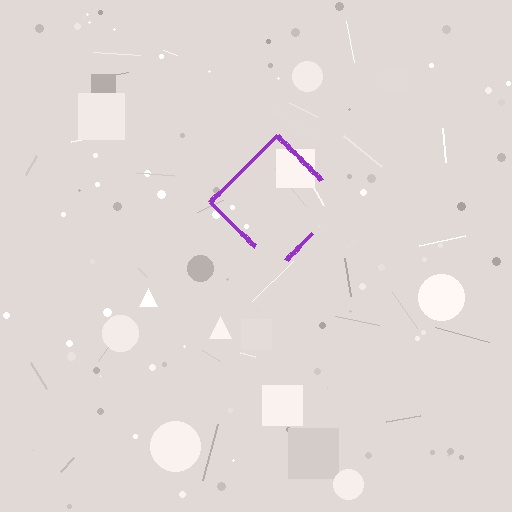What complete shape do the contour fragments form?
The contour fragments form a diamond.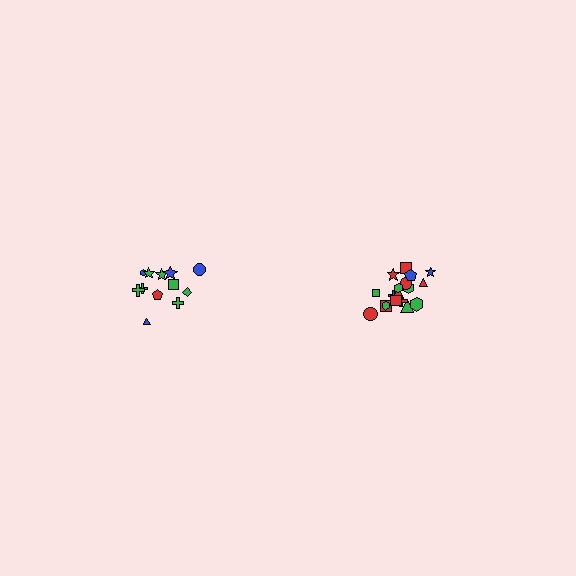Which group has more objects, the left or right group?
The right group.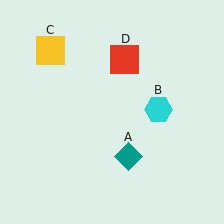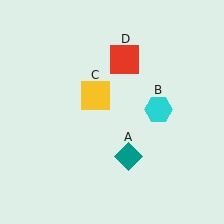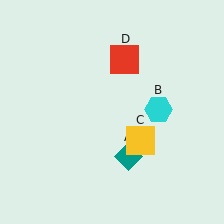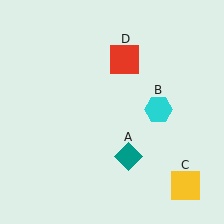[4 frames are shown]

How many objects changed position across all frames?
1 object changed position: yellow square (object C).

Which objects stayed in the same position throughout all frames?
Teal diamond (object A) and cyan hexagon (object B) and red square (object D) remained stationary.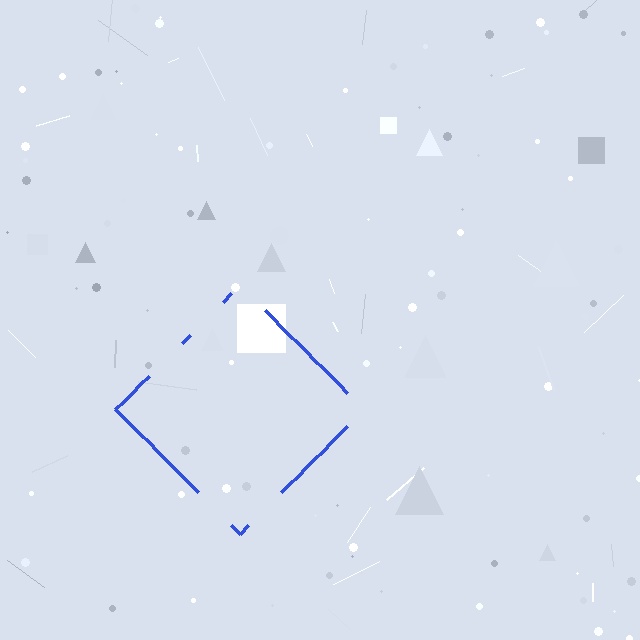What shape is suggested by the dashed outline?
The dashed outline suggests a diamond.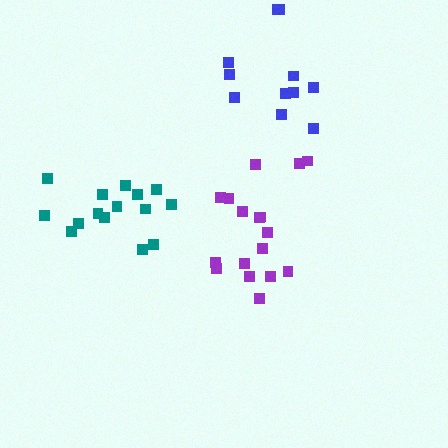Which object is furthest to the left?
The teal cluster is leftmost.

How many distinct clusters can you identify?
There are 3 distinct clusters.